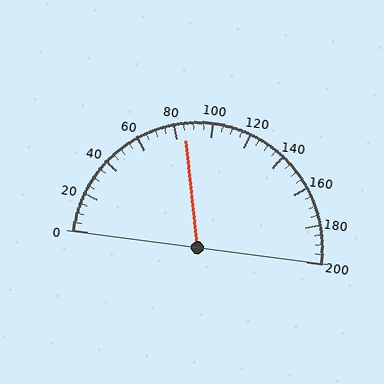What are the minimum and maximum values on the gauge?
The gauge ranges from 0 to 200.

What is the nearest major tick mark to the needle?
The nearest major tick mark is 80.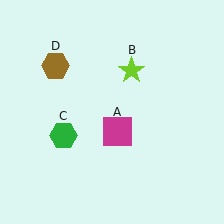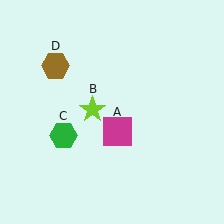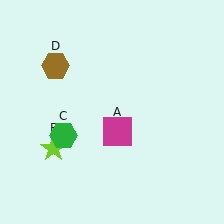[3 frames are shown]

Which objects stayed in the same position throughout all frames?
Magenta square (object A) and green hexagon (object C) and brown hexagon (object D) remained stationary.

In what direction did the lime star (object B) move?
The lime star (object B) moved down and to the left.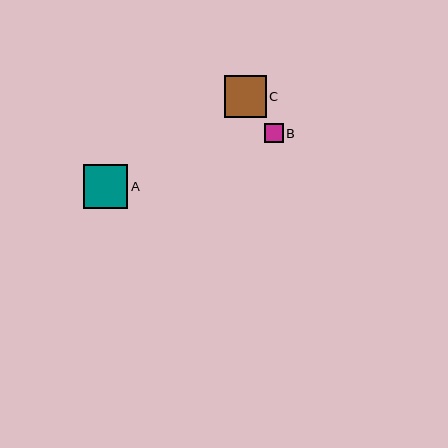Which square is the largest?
Square A is the largest with a size of approximately 44 pixels.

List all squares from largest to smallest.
From largest to smallest: A, C, B.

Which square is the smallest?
Square B is the smallest with a size of approximately 19 pixels.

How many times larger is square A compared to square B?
Square A is approximately 2.3 times the size of square B.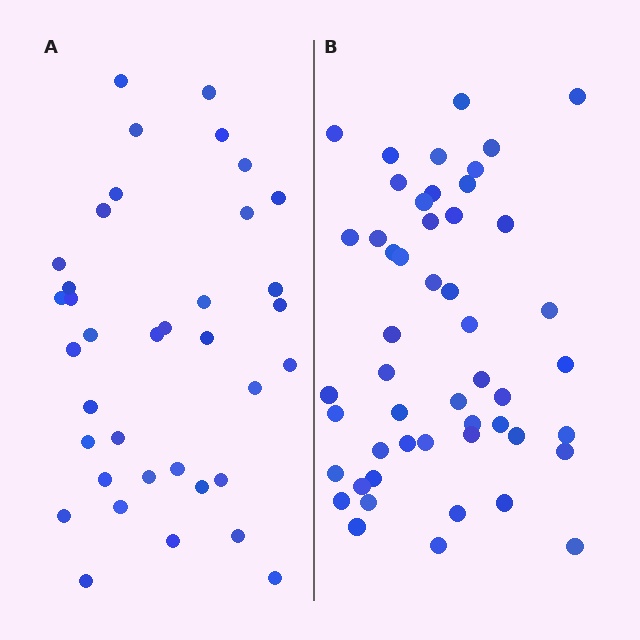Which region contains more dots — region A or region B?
Region B (the right region) has more dots.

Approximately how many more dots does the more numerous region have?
Region B has approximately 15 more dots than region A.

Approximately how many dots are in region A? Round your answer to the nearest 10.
About 40 dots. (The exact count is 37, which rounds to 40.)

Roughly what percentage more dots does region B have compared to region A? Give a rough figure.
About 35% more.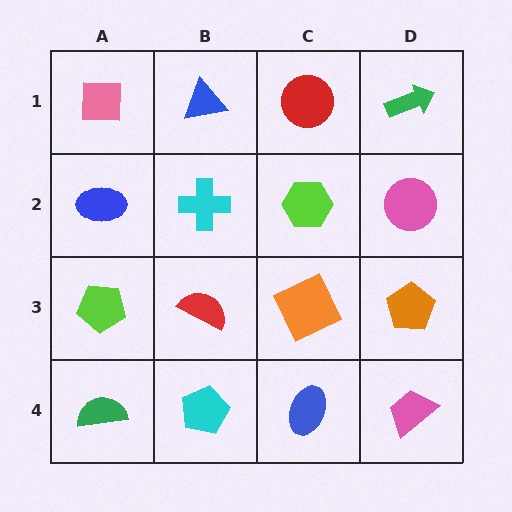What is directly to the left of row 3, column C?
A red semicircle.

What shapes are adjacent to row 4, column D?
An orange pentagon (row 3, column D), a blue ellipse (row 4, column C).